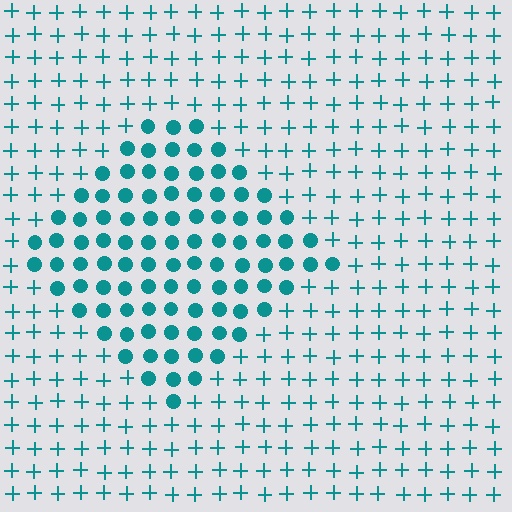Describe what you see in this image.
The image is filled with small teal elements arranged in a uniform grid. A diamond-shaped region contains circles, while the surrounding area contains plus signs. The boundary is defined purely by the change in element shape.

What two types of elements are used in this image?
The image uses circles inside the diamond region and plus signs outside it.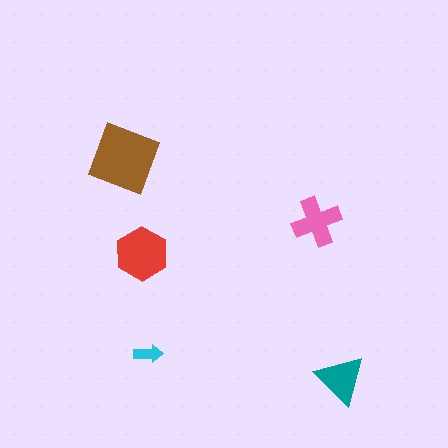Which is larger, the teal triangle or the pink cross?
The pink cross.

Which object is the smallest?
The cyan arrow.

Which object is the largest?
The brown diamond.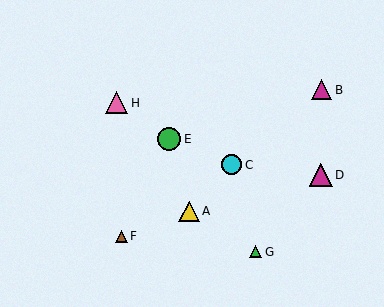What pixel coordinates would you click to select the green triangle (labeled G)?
Click at (256, 252) to select the green triangle G.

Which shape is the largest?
The magenta triangle (labeled D) is the largest.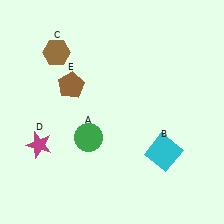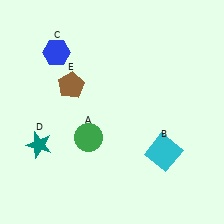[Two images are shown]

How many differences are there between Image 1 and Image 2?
There are 2 differences between the two images.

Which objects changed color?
C changed from brown to blue. D changed from magenta to teal.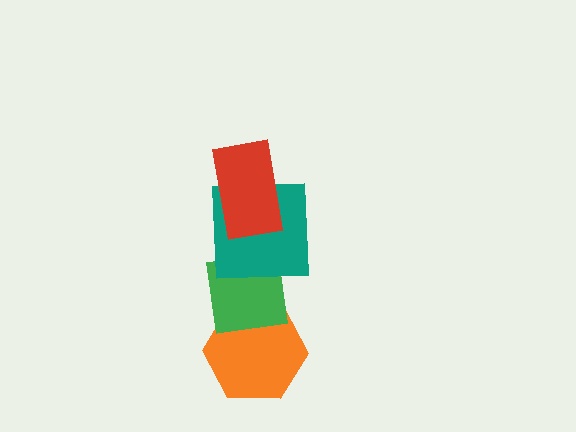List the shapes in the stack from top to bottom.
From top to bottom: the red rectangle, the teal square, the green square, the orange hexagon.